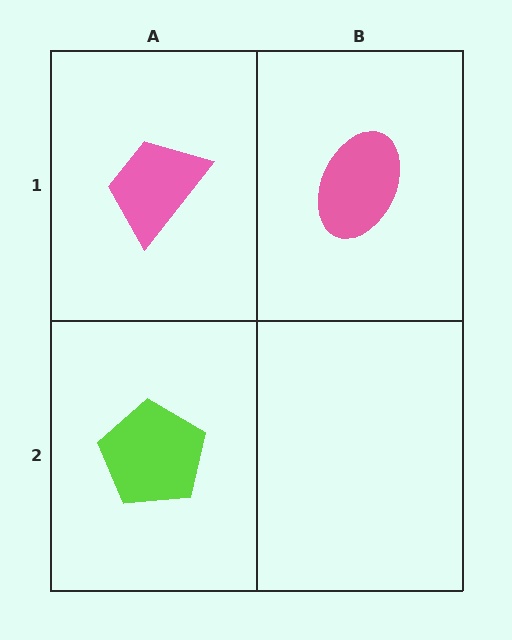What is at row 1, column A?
A pink trapezoid.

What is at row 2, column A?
A lime pentagon.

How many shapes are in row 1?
2 shapes.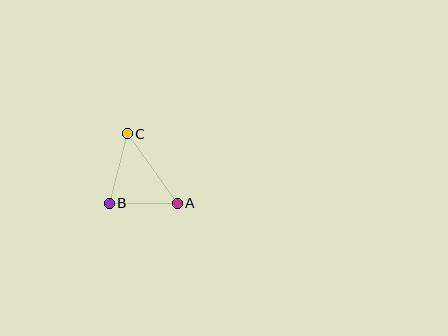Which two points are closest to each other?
Points A and B are closest to each other.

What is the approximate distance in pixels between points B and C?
The distance between B and C is approximately 72 pixels.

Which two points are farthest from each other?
Points A and C are farthest from each other.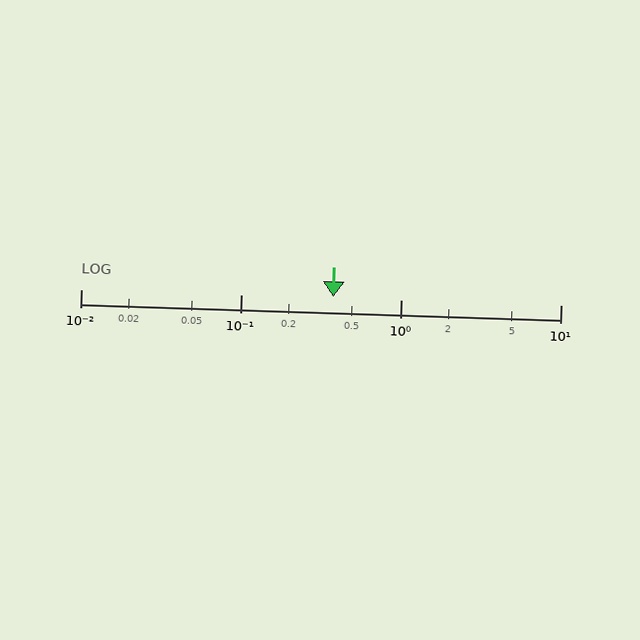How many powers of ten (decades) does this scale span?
The scale spans 3 decades, from 0.01 to 10.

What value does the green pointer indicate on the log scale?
The pointer indicates approximately 0.38.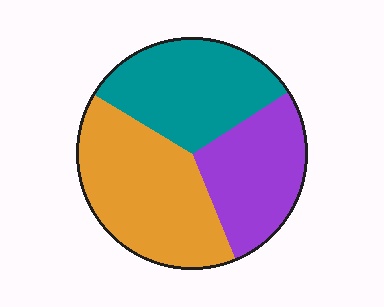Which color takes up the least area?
Purple, at roughly 30%.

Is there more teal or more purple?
Teal.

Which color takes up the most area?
Orange, at roughly 40%.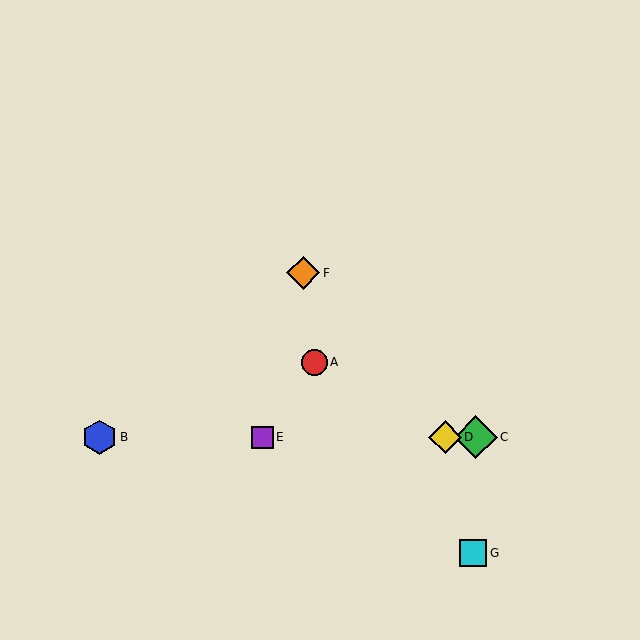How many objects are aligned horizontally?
4 objects (B, C, D, E) are aligned horizontally.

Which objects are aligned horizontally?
Objects B, C, D, E are aligned horizontally.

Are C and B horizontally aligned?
Yes, both are at y≈437.